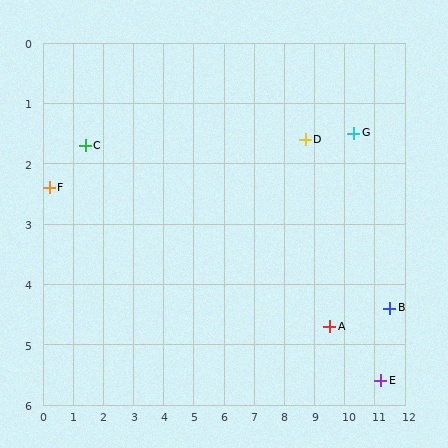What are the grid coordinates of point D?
Point D is at approximately (8.7, 1.6).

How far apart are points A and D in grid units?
Points A and D are about 3.2 grid units apart.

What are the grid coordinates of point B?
Point B is at approximately (11.5, 4.4).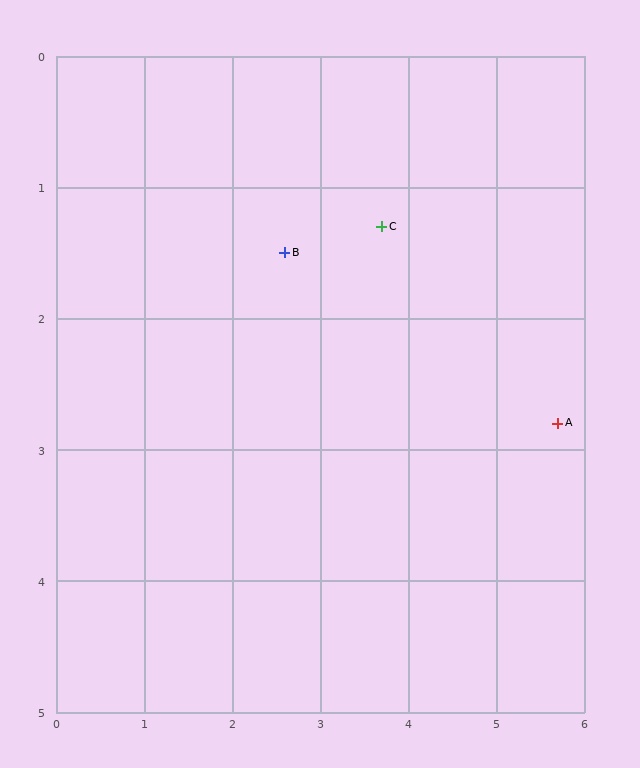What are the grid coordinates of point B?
Point B is at approximately (2.6, 1.5).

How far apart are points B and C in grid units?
Points B and C are about 1.1 grid units apart.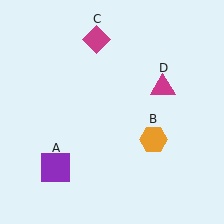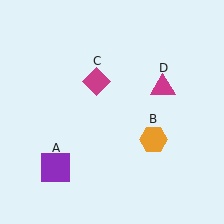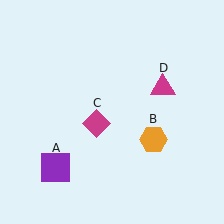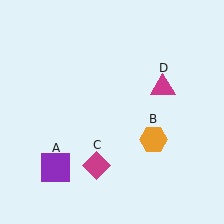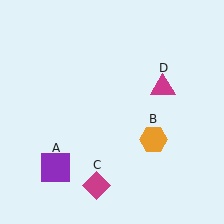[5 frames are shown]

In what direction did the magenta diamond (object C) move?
The magenta diamond (object C) moved down.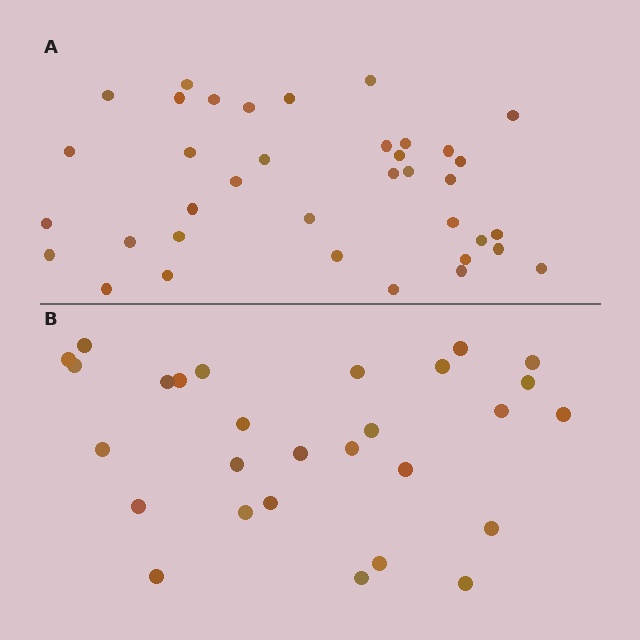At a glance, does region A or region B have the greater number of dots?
Region A (the top region) has more dots.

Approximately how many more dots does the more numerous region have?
Region A has roughly 8 or so more dots than region B.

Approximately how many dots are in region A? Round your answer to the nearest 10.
About 40 dots. (The exact count is 37, which rounds to 40.)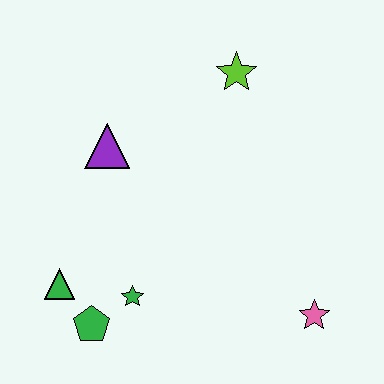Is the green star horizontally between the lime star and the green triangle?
Yes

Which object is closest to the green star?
The green pentagon is closest to the green star.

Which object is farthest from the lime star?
The green pentagon is farthest from the lime star.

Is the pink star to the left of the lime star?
No